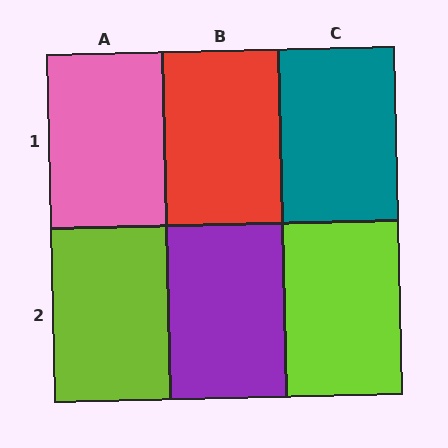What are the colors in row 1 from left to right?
Pink, red, teal.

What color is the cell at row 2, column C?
Lime.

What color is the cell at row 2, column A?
Lime.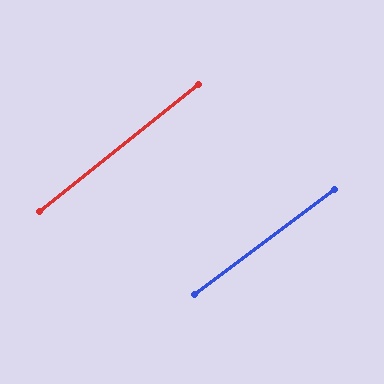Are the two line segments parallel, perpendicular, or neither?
Parallel — their directions differ by only 1.5°.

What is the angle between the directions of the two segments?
Approximately 1 degree.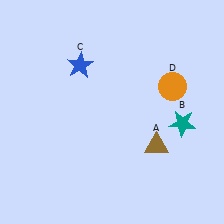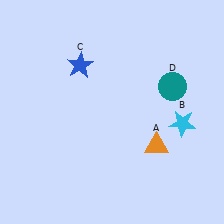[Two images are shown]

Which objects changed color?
A changed from brown to orange. B changed from teal to cyan. D changed from orange to teal.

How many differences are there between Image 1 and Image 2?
There are 3 differences between the two images.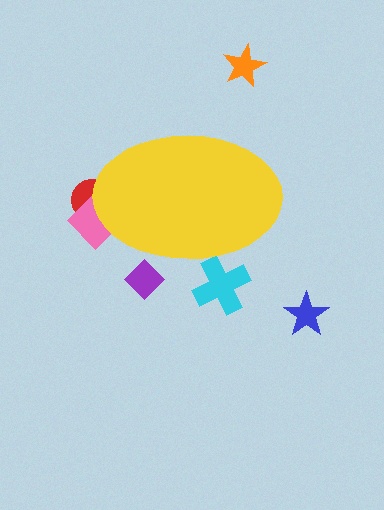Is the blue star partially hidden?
No, the blue star is fully visible.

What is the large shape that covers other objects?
A yellow ellipse.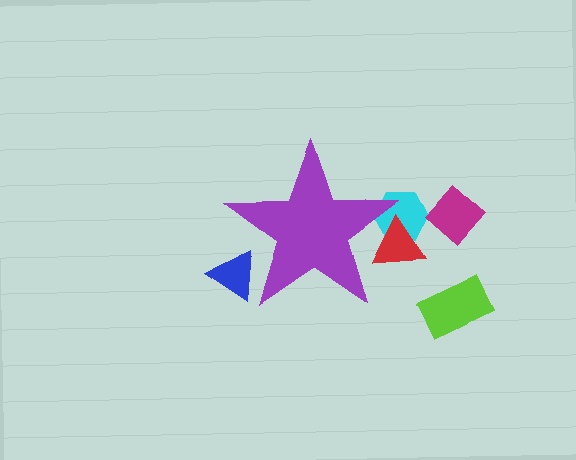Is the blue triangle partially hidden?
Yes, the blue triangle is partially hidden behind the purple star.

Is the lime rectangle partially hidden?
No, the lime rectangle is fully visible.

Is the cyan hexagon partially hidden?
Yes, the cyan hexagon is partially hidden behind the purple star.